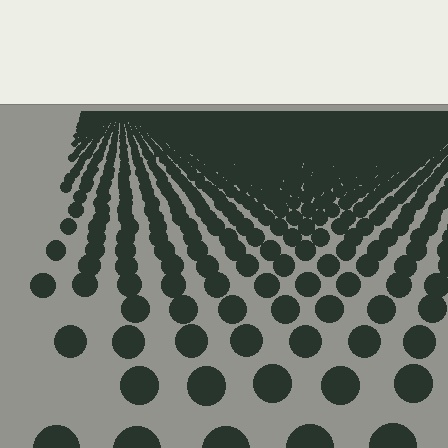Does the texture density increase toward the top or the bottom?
Density increases toward the top.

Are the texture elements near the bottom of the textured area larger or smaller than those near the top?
Larger. Near the bottom, elements are closer to the viewer and appear at a bigger on-screen size.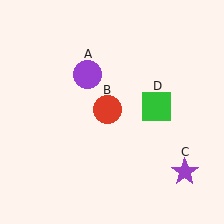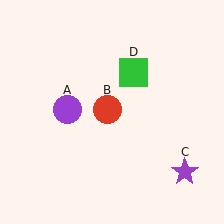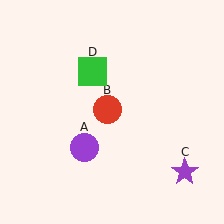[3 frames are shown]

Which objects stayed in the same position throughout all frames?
Red circle (object B) and purple star (object C) remained stationary.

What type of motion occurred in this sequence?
The purple circle (object A), green square (object D) rotated counterclockwise around the center of the scene.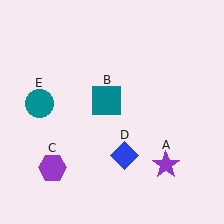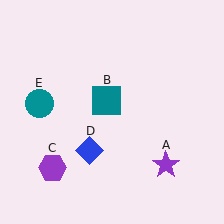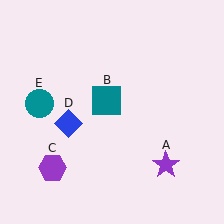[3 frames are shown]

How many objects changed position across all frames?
1 object changed position: blue diamond (object D).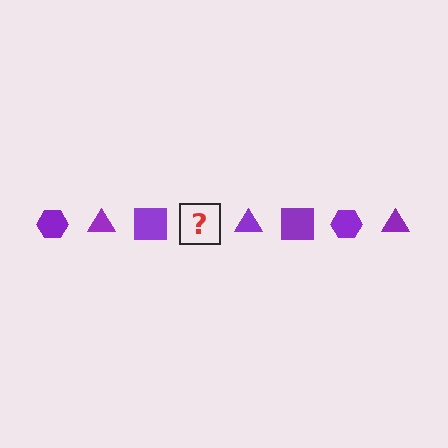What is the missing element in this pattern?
The missing element is a purple hexagon.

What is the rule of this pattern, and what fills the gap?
The rule is that the pattern cycles through hexagon, triangle, square shapes in purple. The gap should be filled with a purple hexagon.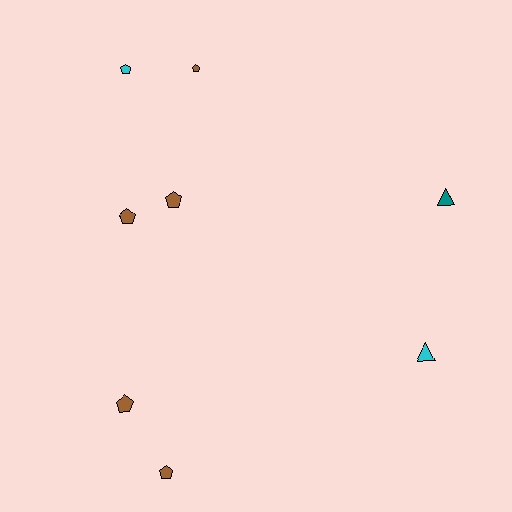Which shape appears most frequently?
Pentagon, with 6 objects.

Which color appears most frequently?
Brown, with 5 objects.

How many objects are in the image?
There are 8 objects.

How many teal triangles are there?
There is 1 teal triangle.